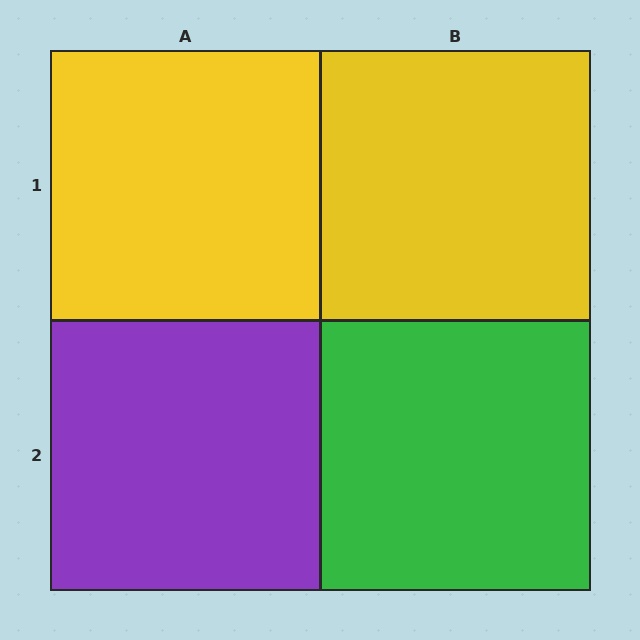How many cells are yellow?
2 cells are yellow.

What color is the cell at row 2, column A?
Purple.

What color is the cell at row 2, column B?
Green.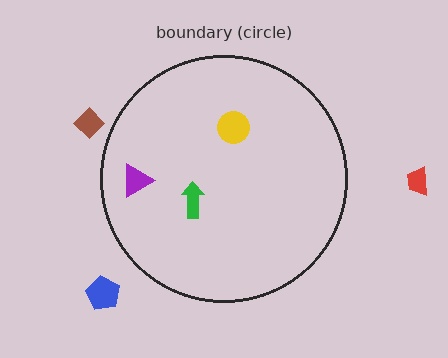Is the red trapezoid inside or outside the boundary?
Outside.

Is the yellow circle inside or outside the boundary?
Inside.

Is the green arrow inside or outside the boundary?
Inside.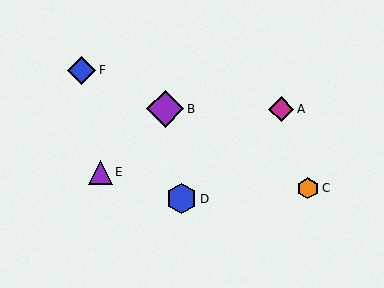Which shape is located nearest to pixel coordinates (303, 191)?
The orange hexagon (labeled C) at (308, 188) is nearest to that location.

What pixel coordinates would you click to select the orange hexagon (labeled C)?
Click at (308, 188) to select the orange hexagon C.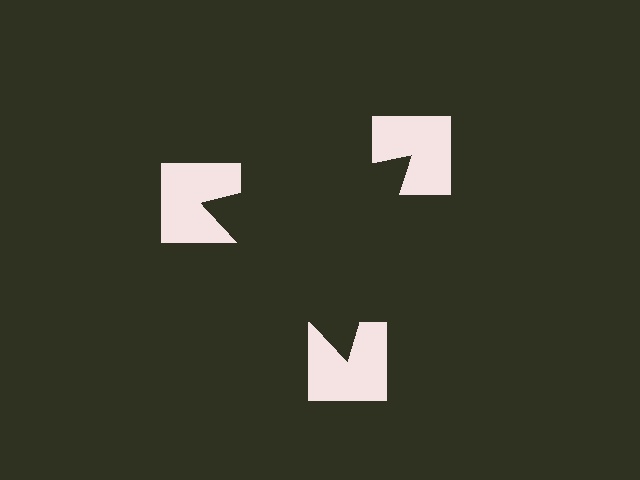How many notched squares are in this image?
There are 3 — one at each vertex of the illusory triangle.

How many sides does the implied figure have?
3 sides.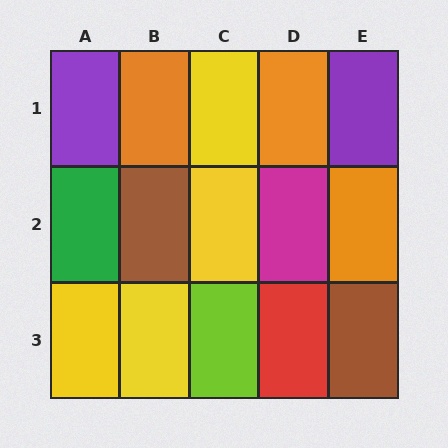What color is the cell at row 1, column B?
Orange.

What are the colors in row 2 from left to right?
Green, brown, yellow, magenta, orange.